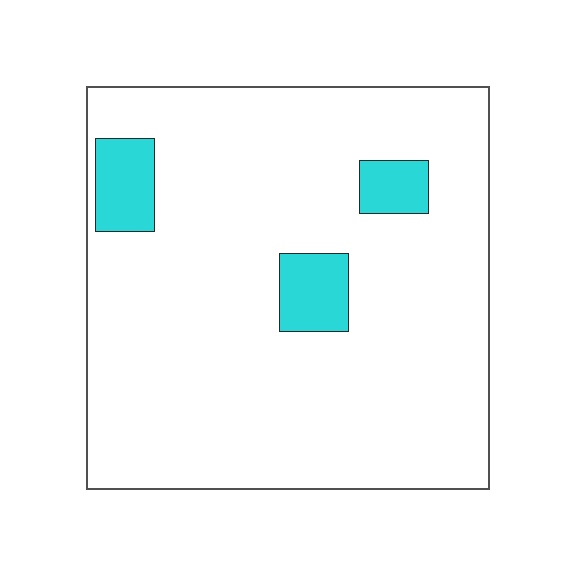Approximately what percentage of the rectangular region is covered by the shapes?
Approximately 10%.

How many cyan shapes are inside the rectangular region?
3.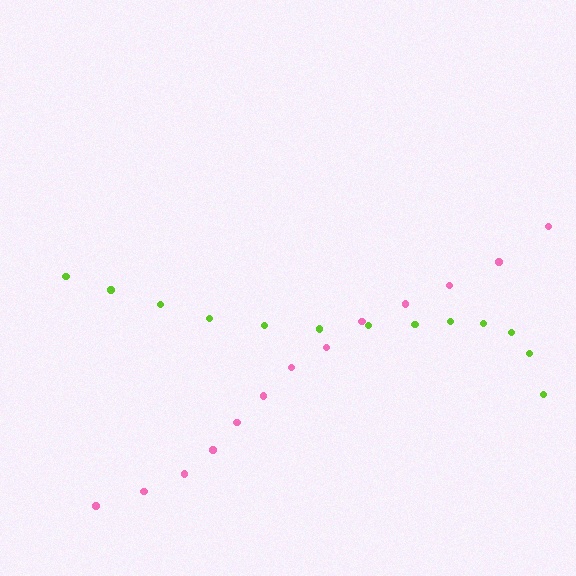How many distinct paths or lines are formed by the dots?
There are 2 distinct paths.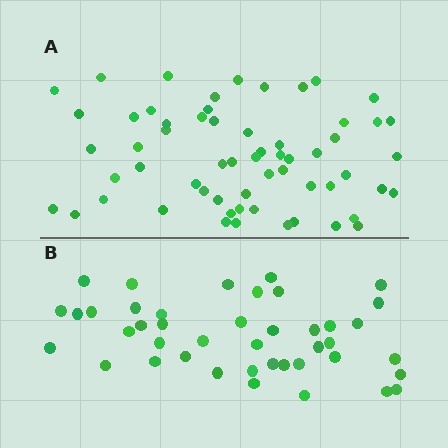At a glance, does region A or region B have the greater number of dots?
Region A (the top region) has more dots.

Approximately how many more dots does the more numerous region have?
Region A has approximately 20 more dots than region B.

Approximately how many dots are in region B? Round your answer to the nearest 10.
About 40 dots. (The exact count is 42, which rounds to 40.)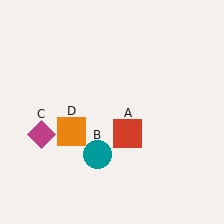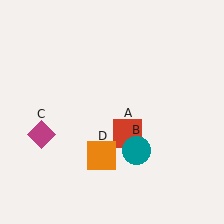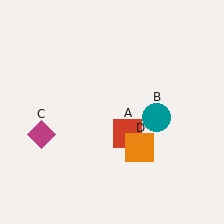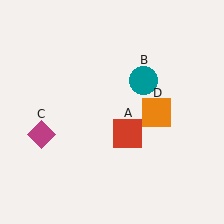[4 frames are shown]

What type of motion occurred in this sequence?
The teal circle (object B), orange square (object D) rotated counterclockwise around the center of the scene.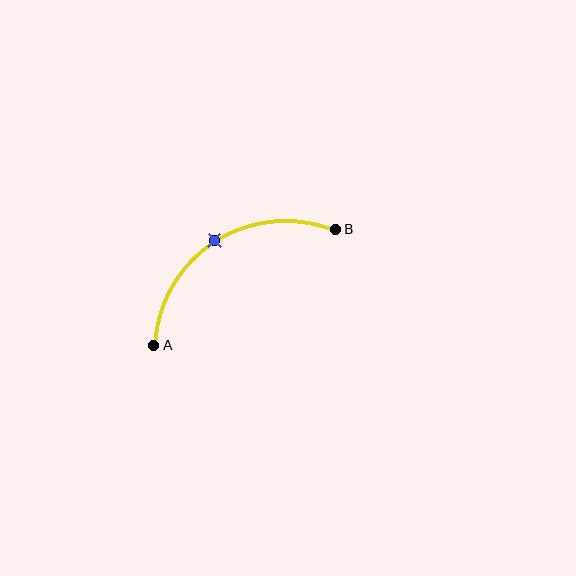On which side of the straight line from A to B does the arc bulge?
The arc bulges above the straight line connecting A and B.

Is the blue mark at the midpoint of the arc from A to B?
Yes. The blue mark lies on the arc at equal arc-length from both A and B — it is the arc midpoint.